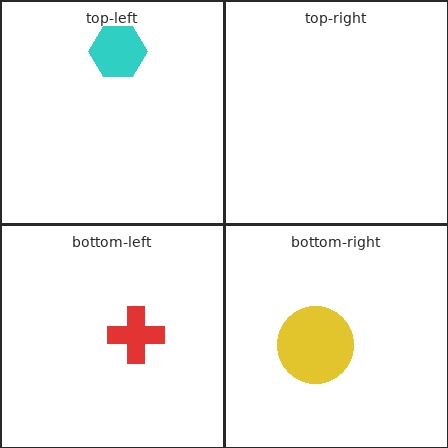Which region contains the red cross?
The bottom-left region.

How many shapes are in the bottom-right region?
1.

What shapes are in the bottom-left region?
The red cross.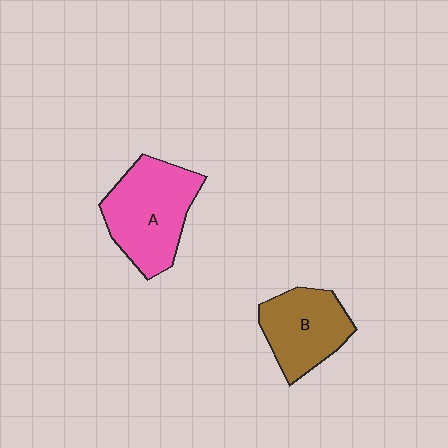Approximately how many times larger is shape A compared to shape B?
Approximately 1.3 times.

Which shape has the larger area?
Shape A (pink).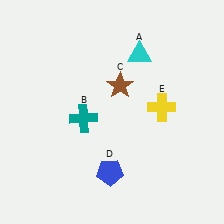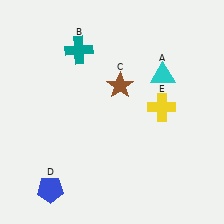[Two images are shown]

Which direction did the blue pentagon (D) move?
The blue pentagon (D) moved left.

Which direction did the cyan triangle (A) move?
The cyan triangle (A) moved right.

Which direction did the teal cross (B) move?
The teal cross (B) moved up.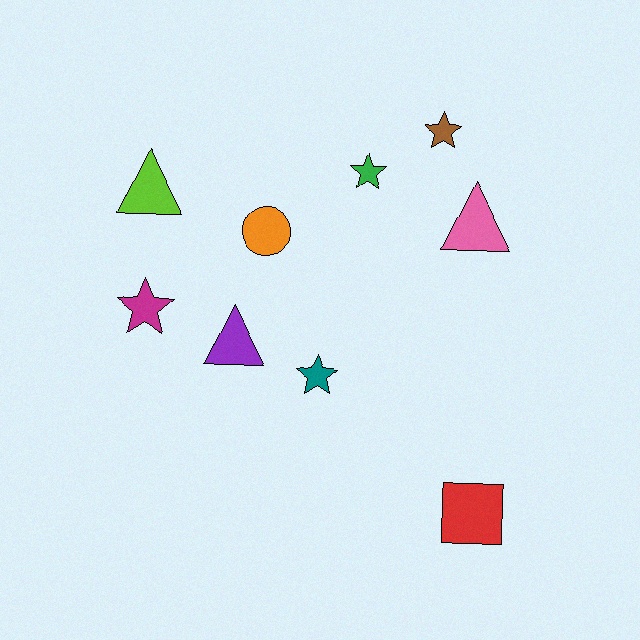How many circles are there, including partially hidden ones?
There is 1 circle.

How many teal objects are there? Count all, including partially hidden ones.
There is 1 teal object.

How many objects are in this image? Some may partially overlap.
There are 9 objects.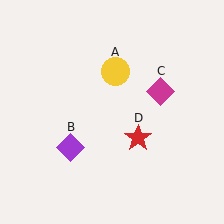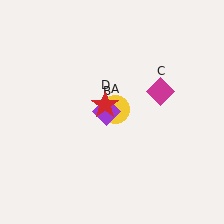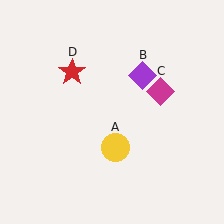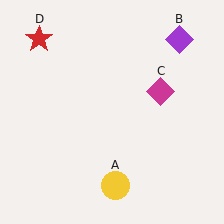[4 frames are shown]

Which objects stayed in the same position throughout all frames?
Magenta diamond (object C) remained stationary.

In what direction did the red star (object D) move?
The red star (object D) moved up and to the left.